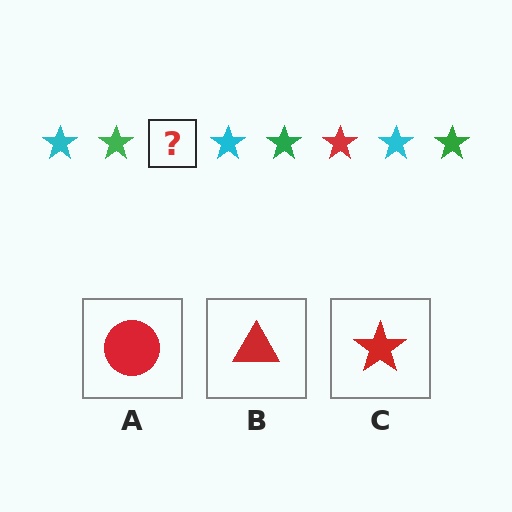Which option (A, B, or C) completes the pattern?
C.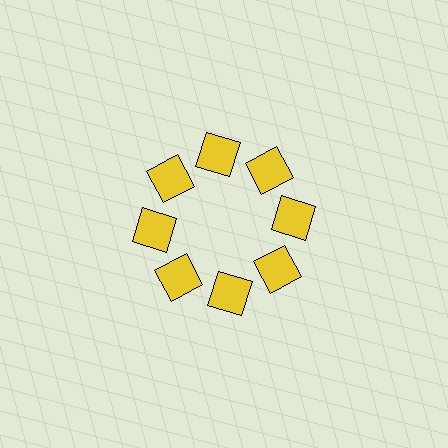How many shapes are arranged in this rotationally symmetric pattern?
There are 8 shapes, arranged in 8 groups of 1.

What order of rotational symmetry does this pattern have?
This pattern has 8-fold rotational symmetry.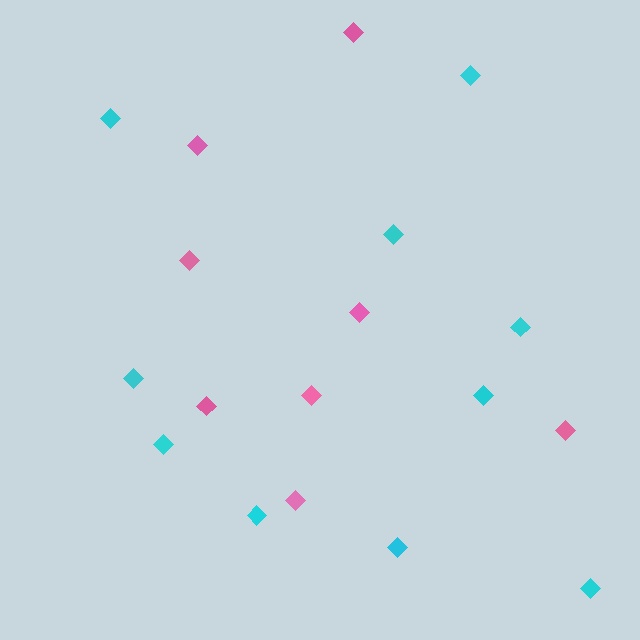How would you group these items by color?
There are 2 groups: one group of pink diamonds (8) and one group of cyan diamonds (10).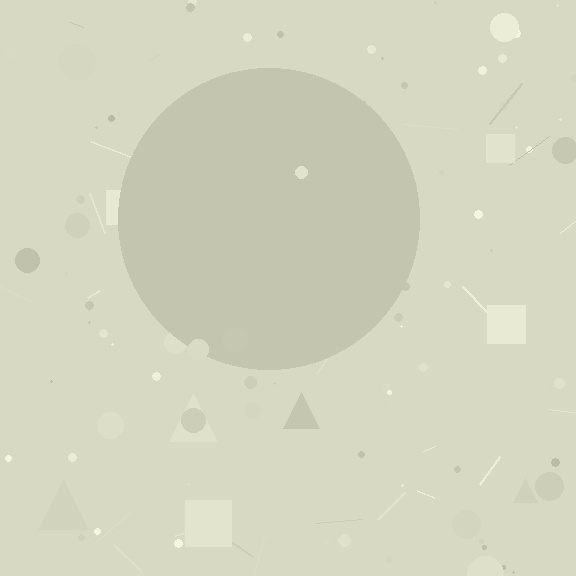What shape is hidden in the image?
A circle is hidden in the image.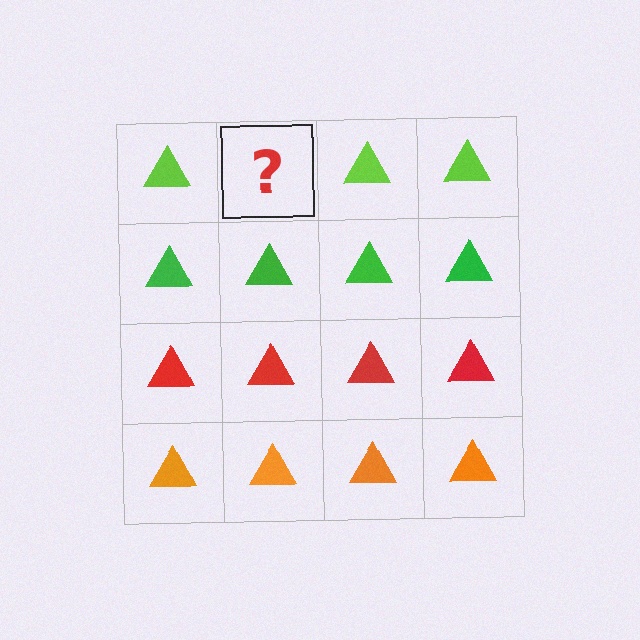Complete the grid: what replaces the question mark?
The question mark should be replaced with a lime triangle.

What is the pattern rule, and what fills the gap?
The rule is that each row has a consistent color. The gap should be filled with a lime triangle.